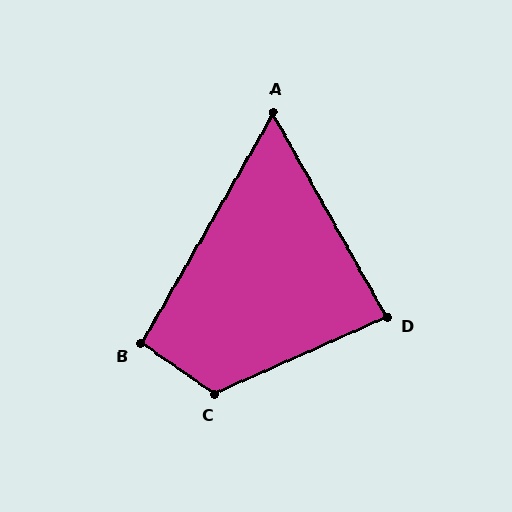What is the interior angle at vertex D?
Approximately 85 degrees (acute).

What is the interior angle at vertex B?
Approximately 95 degrees (obtuse).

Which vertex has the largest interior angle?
C, at approximately 121 degrees.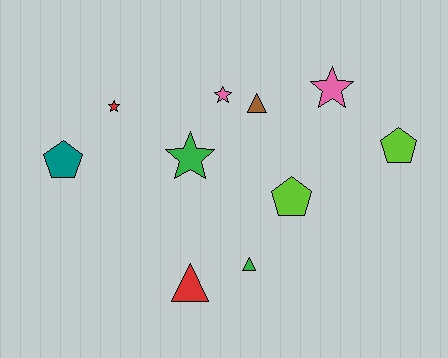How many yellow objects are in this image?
There are no yellow objects.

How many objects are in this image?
There are 10 objects.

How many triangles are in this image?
There are 3 triangles.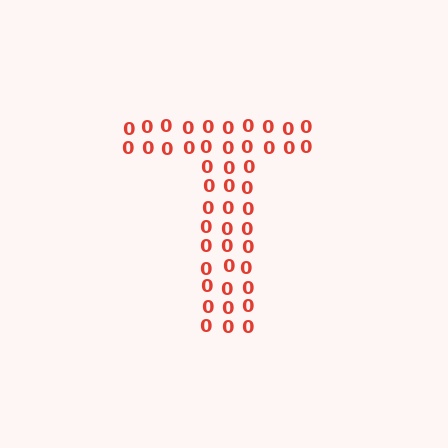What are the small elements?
The small elements are digit 0's.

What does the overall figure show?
The overall figure shows the letter T.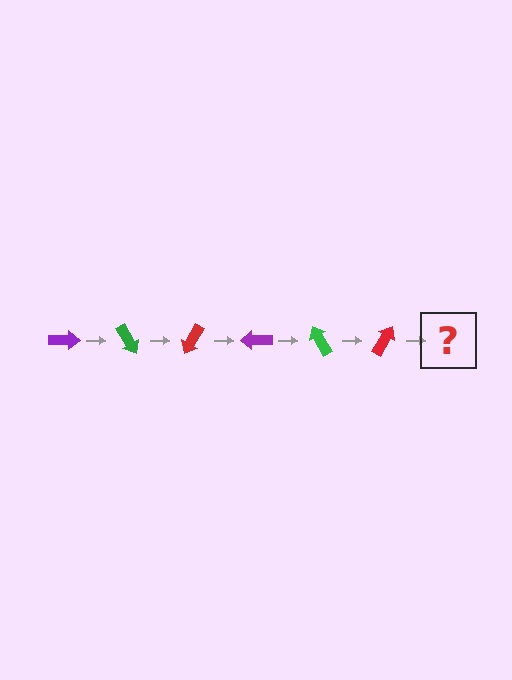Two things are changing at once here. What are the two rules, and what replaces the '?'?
The two rules are that it rotates 60 degrees each step and the color cycles through purple, green, and red. The '?' should be a purple arrow, rotated 360 degrees from the start.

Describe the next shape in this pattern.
It should be a purple arrow, rotated 360 degrees from the start.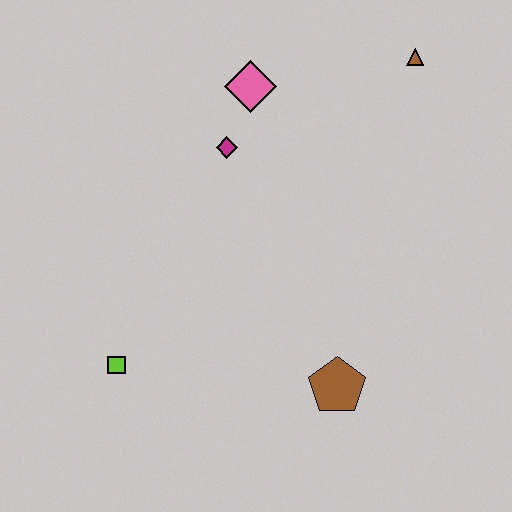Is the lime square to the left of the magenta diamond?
Yes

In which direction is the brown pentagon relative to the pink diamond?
The brown pentagon is below the pink diamond.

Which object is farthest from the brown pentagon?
The brown triangle is farthest from the brown pentagon.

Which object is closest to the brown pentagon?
The lime square is closest to the brown pentagon.